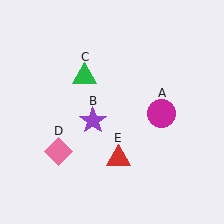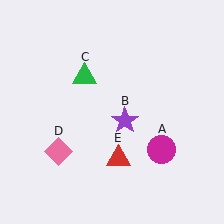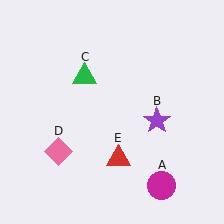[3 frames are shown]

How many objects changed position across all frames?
2 objects changed position: magenta circle (object A), purple star (object B).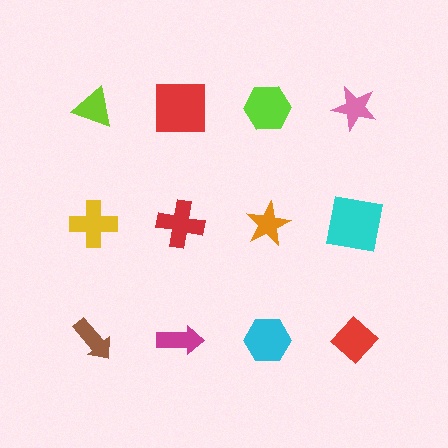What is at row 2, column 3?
An orange star.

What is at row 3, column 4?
A red diamond.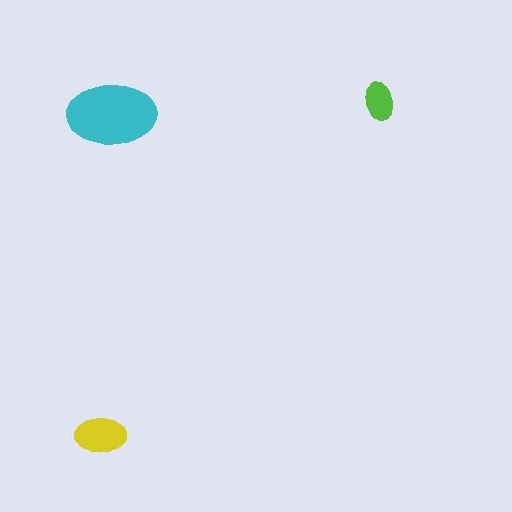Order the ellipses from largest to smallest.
the cyan one, the yellow one, the lime one.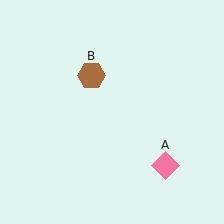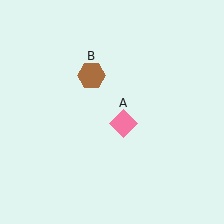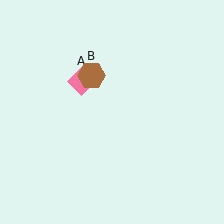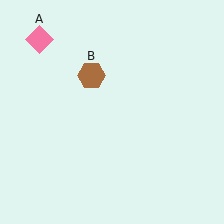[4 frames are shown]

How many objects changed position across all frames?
1 object changed position: pink diamond (object A).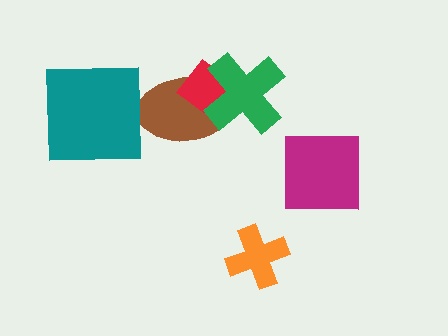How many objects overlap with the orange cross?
0 objects overlap with the orange cross.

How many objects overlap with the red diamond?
2 objects overlap with the red diamond.